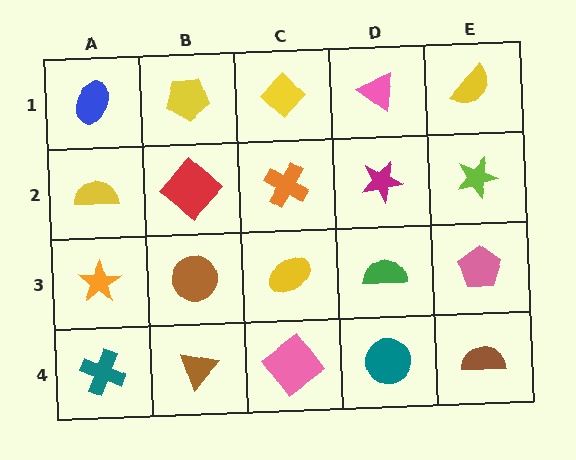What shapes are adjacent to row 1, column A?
A yellow semicircle (row 2, column A), a yellow pentagon (row 1, column B).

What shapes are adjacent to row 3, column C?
An orange cross (row 2, column C), a pink diamond (row 4, column C), a brown circle (row 3, column B), a green semicircle (row 3, column D).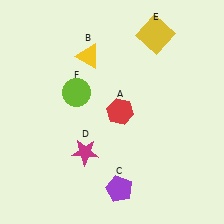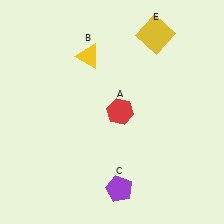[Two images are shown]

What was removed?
The magenta star (D), the lime circle (F) were removed in Image 2.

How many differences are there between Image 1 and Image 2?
There are 2 differences between the two images.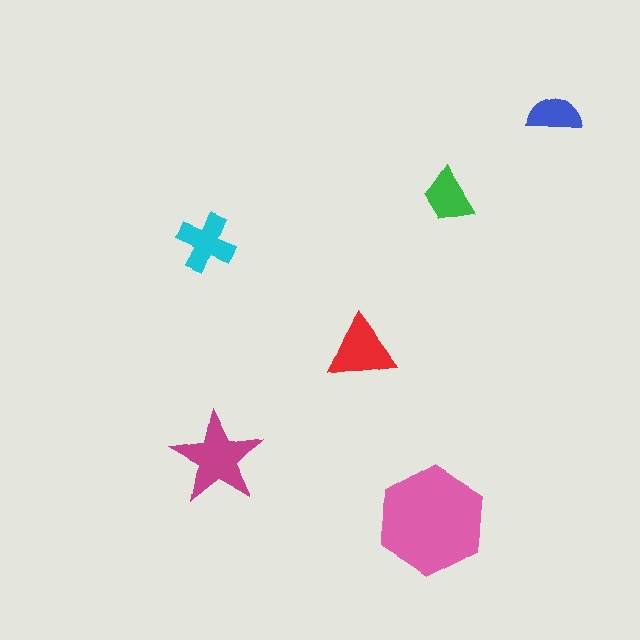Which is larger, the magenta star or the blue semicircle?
The magenta star.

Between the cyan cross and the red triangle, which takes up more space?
The red triangle.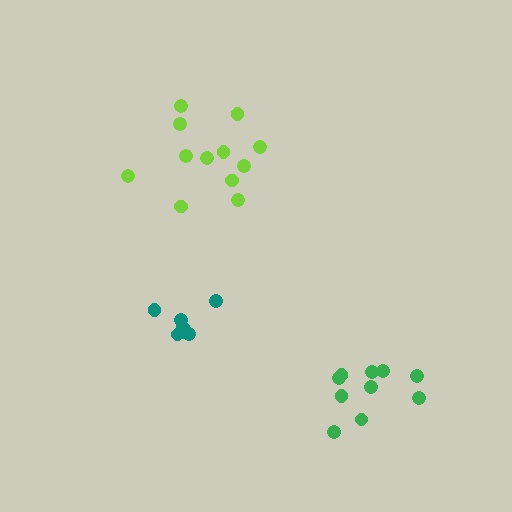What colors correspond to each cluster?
The clusters are colored: teal, lime, green.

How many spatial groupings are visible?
There are 3 spatial groupings.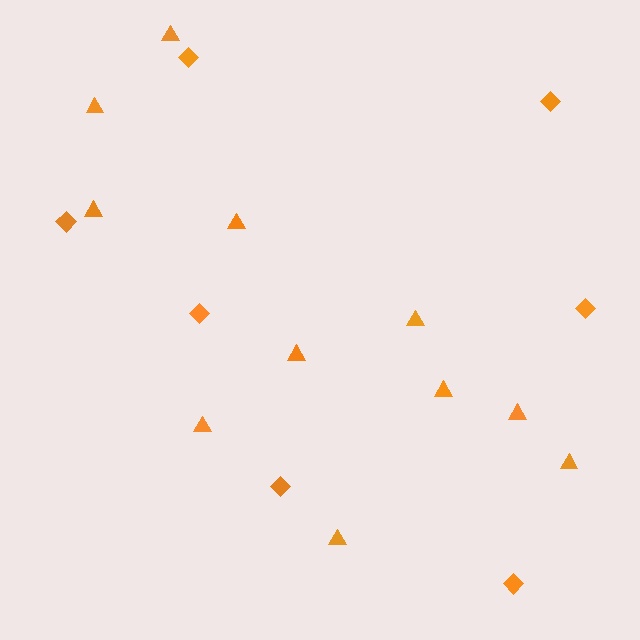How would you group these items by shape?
There are 2 groups: one group of diamonds (7) and one group of triangles (11).